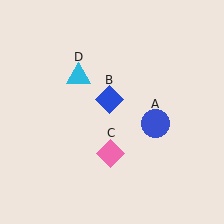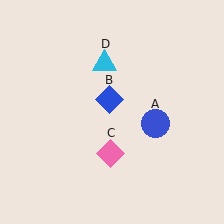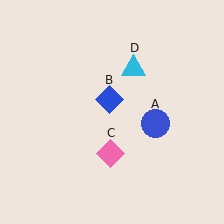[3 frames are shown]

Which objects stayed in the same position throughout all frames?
Blue circle (object A) and blue diamond (object B) and pink diamond (object C) remained stationary.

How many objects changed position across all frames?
1 object changed position: cyan triangle (object D).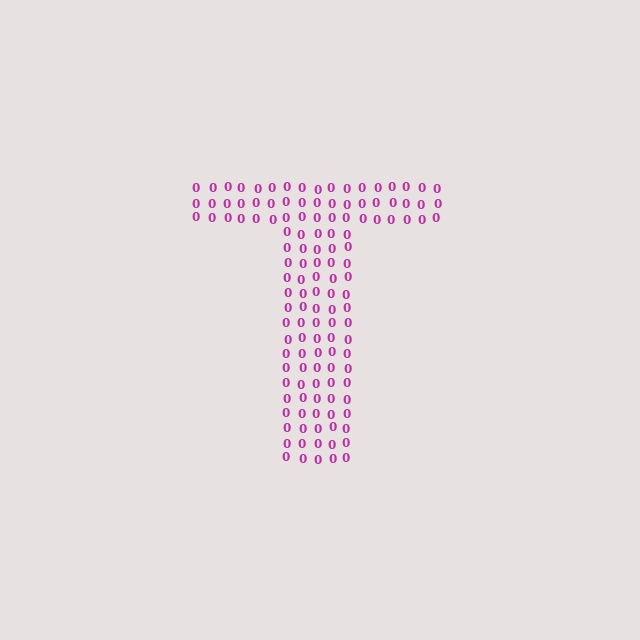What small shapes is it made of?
It is made of small digit 0's.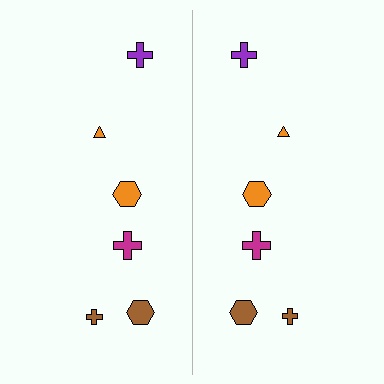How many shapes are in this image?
There are 12 shapes in this image.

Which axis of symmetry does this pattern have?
The pattern has a vertical axis of symmetry running through the center of the image.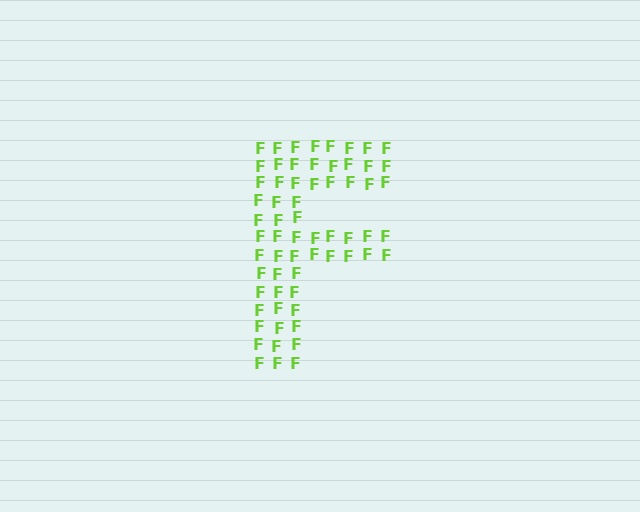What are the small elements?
The small elements are letter F's.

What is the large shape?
The large shape is the letter F.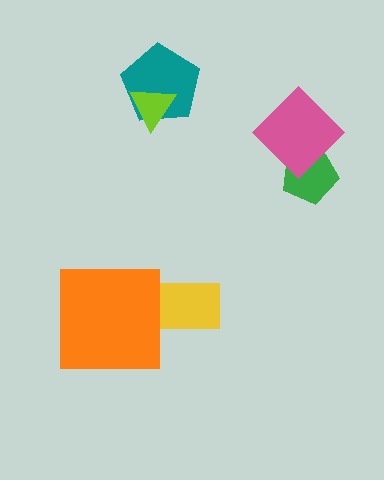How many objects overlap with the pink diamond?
1 object overlaps with the pink diamond.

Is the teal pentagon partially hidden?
Yes, it is partially covered by another shape.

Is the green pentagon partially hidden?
Yes, it is partially covered by another shape.